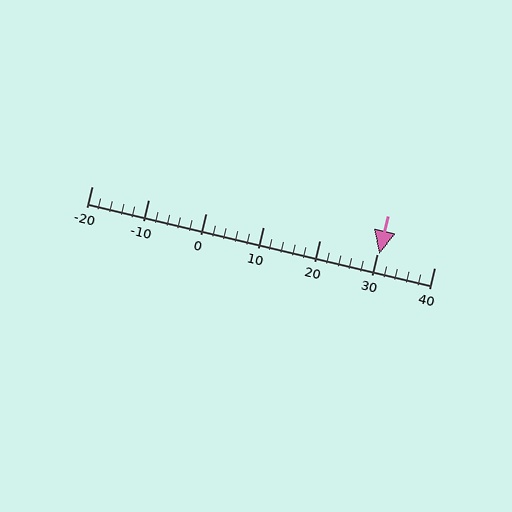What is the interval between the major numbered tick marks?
The major tick marks are spaced 10 units apart.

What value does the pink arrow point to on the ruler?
The pink arrow points to approximately 30.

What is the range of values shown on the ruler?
The ruler shows values from -20 to 40.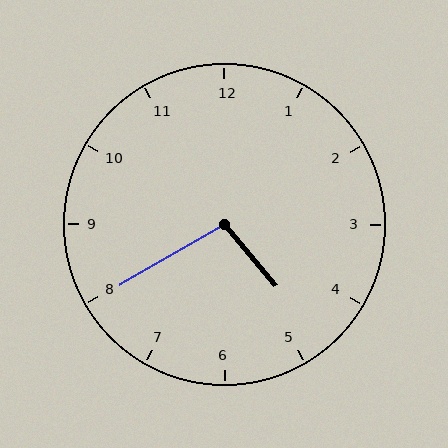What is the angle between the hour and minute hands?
Approximately 100 degrees.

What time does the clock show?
4:40.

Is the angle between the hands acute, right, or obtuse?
It is obtuse.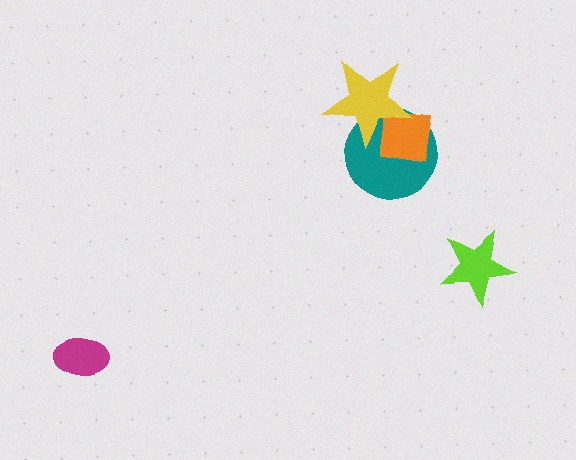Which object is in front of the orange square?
The yellow star is in front of the orange square.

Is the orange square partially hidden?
Yes, it is partially covered by another shape.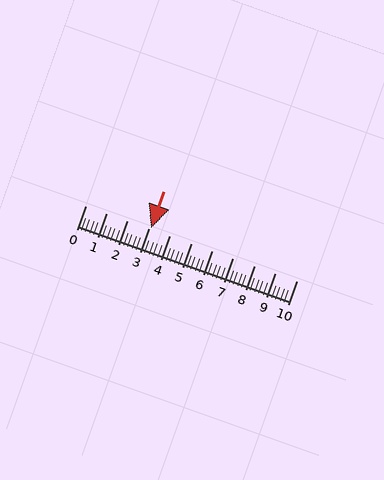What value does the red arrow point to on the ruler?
The red arrow points to approximately 3.1.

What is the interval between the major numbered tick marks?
The major tick marks are spaced 1 units apart.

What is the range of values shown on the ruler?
The ruler shows values from 0 to 10.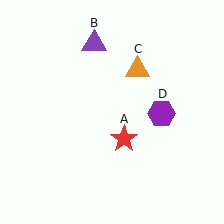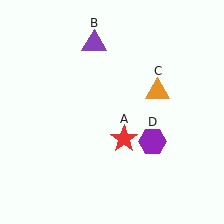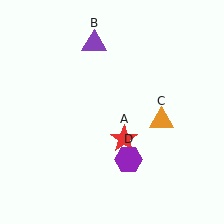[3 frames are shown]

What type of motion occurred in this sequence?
The orange triangle (object C), purple hexagon (object D) rotated clockwise around the center of the scene.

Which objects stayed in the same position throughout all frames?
Red star (object A) and purple triangle (object B) remained stationary.